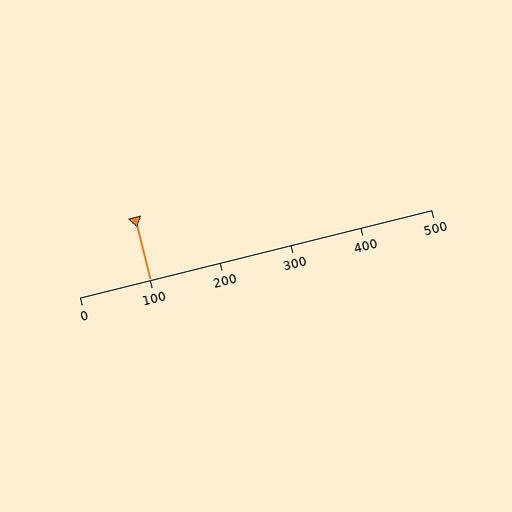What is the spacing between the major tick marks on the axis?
The major ticks are spaced 100 apart.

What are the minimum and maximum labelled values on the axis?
The axis runs from 0 to 500.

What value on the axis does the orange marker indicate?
The marker indicates approximately 100.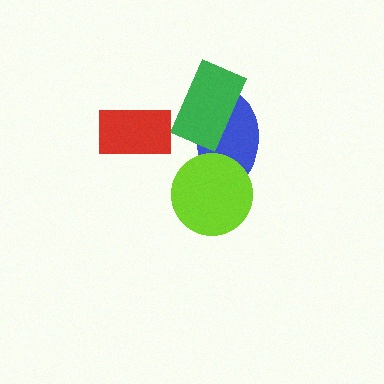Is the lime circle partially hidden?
No, no other shape covers it.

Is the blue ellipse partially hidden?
Yes, it is partially covered by another shape.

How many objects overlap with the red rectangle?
0 objects overlap with the red rectangle.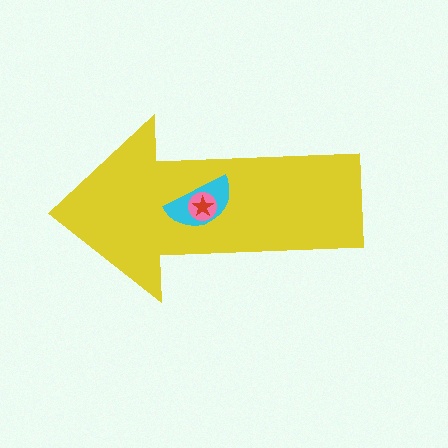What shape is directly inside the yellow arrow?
The cyan semicircle.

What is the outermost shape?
The yellow arrow.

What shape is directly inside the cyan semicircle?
The pink circle.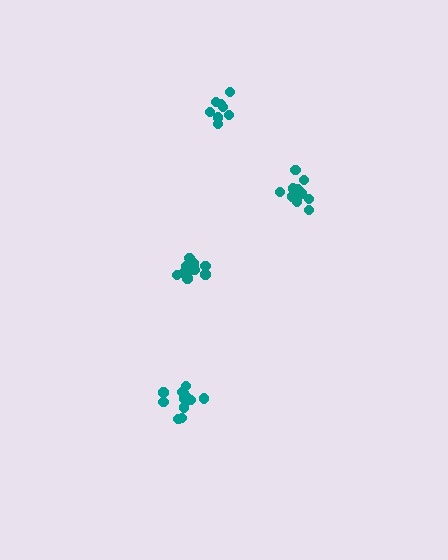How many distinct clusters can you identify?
There are 4 distinct clusters.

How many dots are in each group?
Group 1: 13 dots, Group 2: 11 dots, Group 3: 8 dots, Group 4: 13 dots (45 total).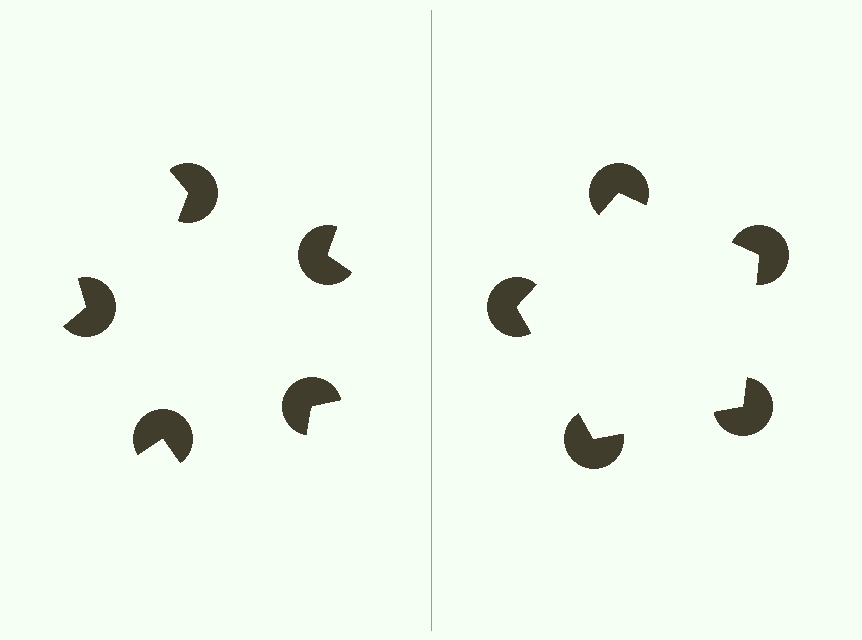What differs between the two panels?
The pac-man discs are positioned identically on both sides; only the wedge orientations differ. On the right they align to a pentagon; on the left they are misaligned.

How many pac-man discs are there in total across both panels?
10 — 5 on each side.